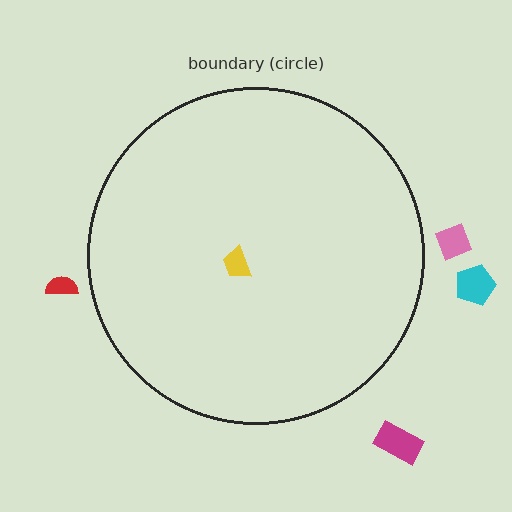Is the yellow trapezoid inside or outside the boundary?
Inside.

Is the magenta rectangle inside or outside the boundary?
Outside.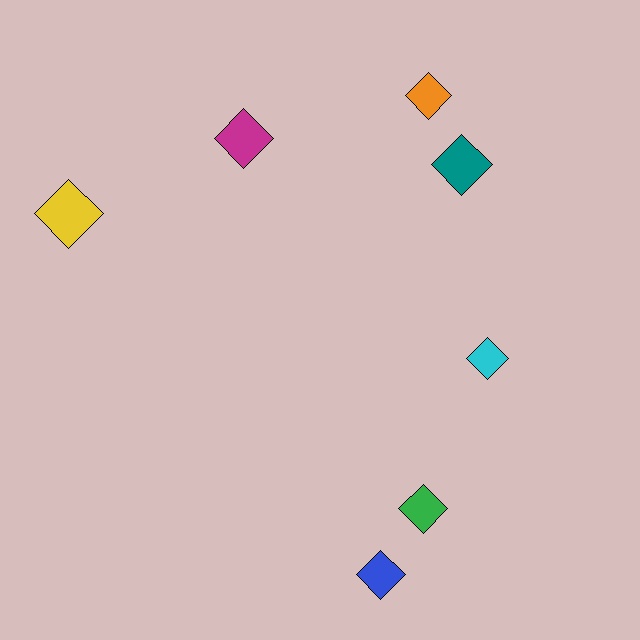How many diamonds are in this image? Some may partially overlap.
There are 7 diamonds.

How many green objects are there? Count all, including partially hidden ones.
There is 1 green object.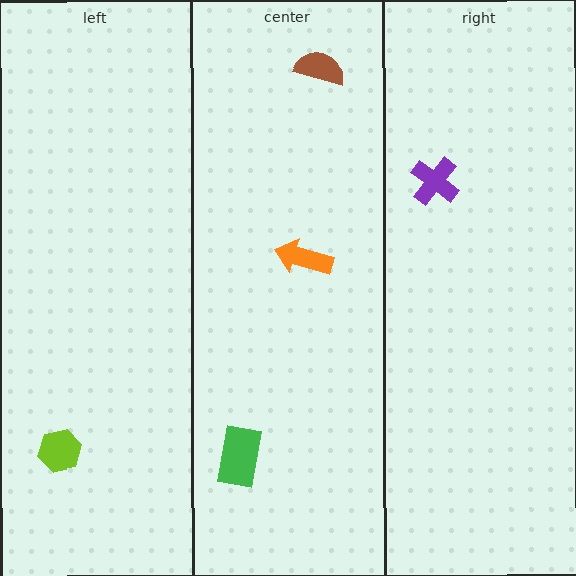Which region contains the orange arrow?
The center region.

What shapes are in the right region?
The purple cross.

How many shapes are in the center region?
3.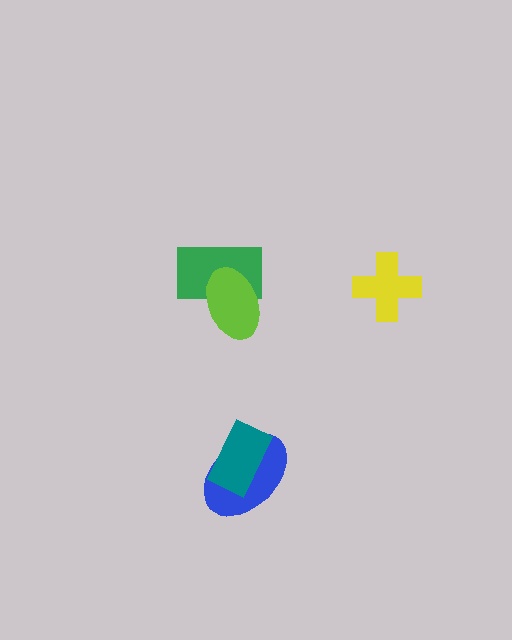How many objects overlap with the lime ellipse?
1 object overlaps with the lime ellipse.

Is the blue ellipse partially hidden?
Yes, it is partially covered by another shape.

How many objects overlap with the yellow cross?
0 objects overlap with the yellow cross.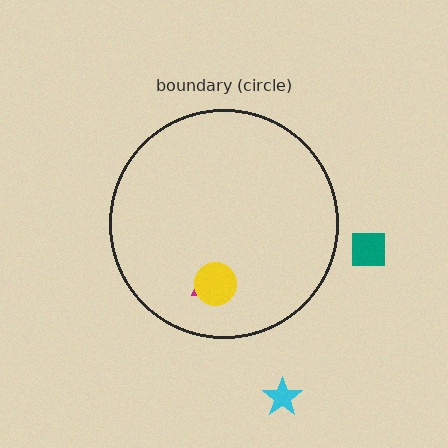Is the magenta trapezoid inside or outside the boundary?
Inside.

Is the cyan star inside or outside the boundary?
Outside.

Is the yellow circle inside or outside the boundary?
Inside.